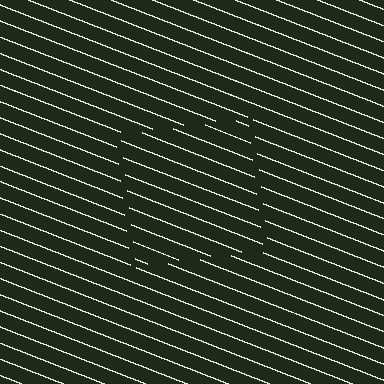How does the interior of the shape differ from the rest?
The interior of the shape contains the same grating, shifted by half a period — the contour is defined by the phase discontinuity where line-ends from the inner and outer gratings abut.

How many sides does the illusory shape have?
4 sides — the line-ends trace a square.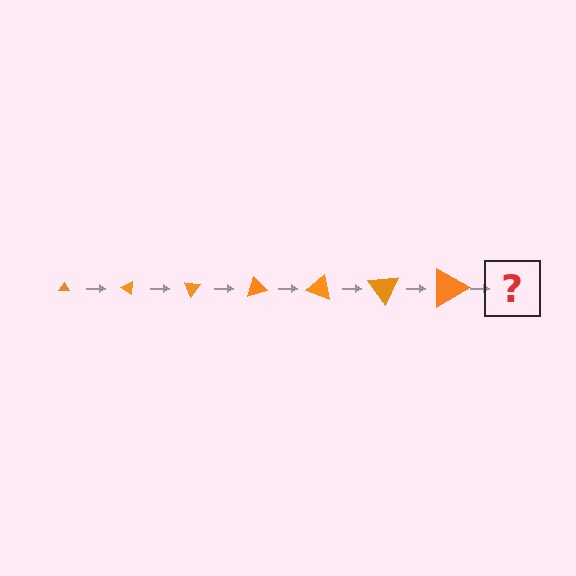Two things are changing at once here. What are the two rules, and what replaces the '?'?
The two rules are that the triangle grows larger each step and it rotates 35 degrees each step. The '?' should be a triangle, larger than the previous one and rotated 245 degrees from the start.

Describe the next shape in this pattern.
It should be a triangle, larger than the previous one and rotated 245 degrees from the start.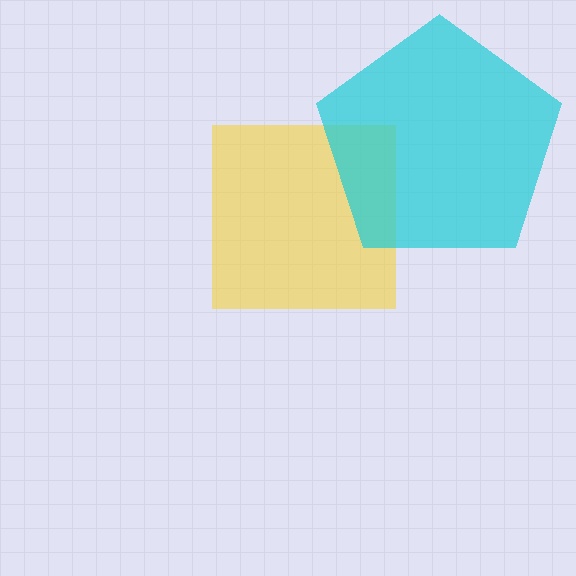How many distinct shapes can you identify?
There are 2 distinct shapes: a yellow square, a cyan pentagon.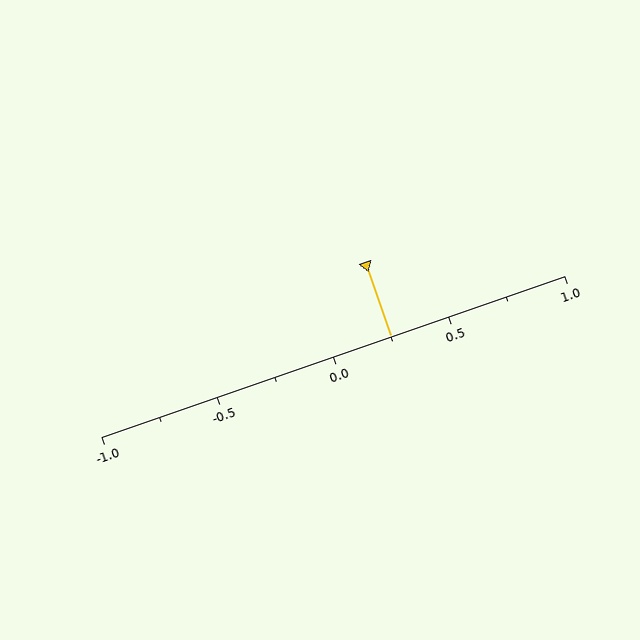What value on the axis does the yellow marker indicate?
The marker indicates approximately 0.25.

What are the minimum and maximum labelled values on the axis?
The axis runs from -1.0 to 1.0.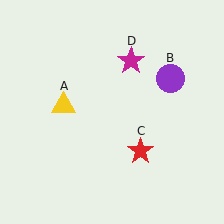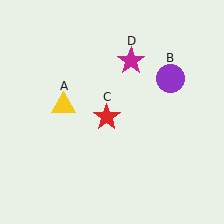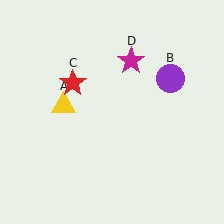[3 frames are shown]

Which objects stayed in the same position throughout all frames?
Yellow triangle (object A) and purple circle (object B) and magenta star (object D) remained stationary.